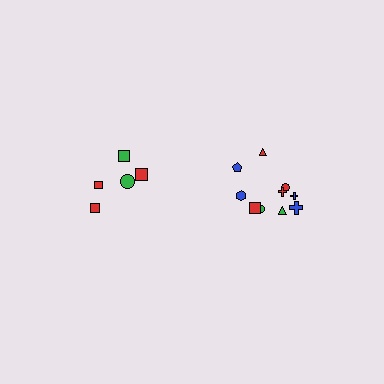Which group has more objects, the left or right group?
The right group.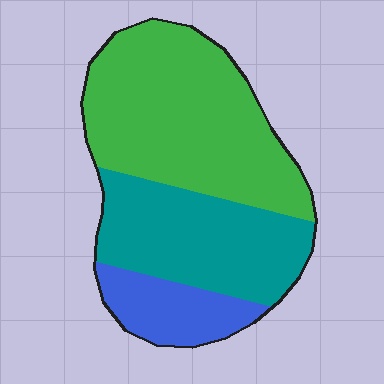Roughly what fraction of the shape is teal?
Teal covers around 35% of the shape.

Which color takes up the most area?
Green, at roughly 50%.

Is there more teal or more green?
Green.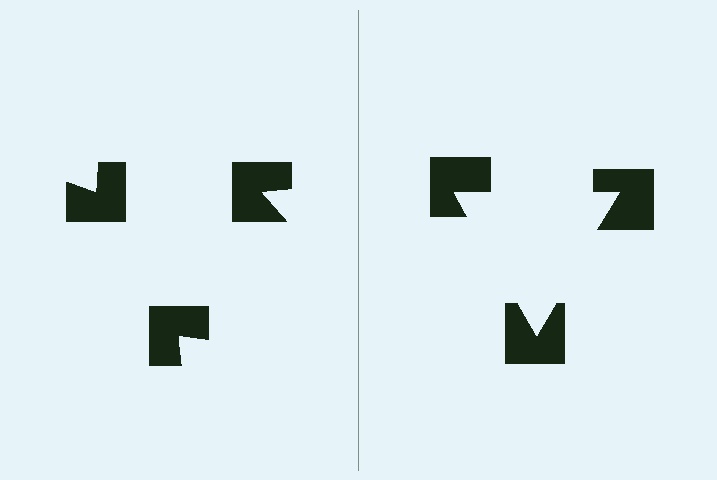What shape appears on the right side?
An illusory triangle.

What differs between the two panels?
The notched squares are positioned identically on both sides; only the wedge orientations differ. On the right they align to a triangle; on the left they are misaligned.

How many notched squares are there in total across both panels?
6 — 3 on each side.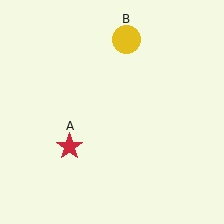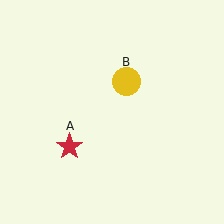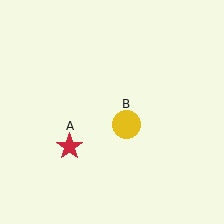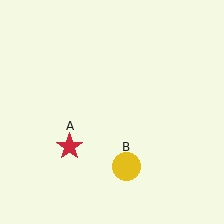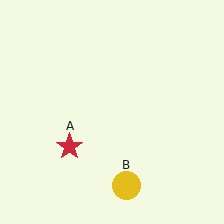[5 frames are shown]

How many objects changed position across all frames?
1 object changed position: yellow circle (object B).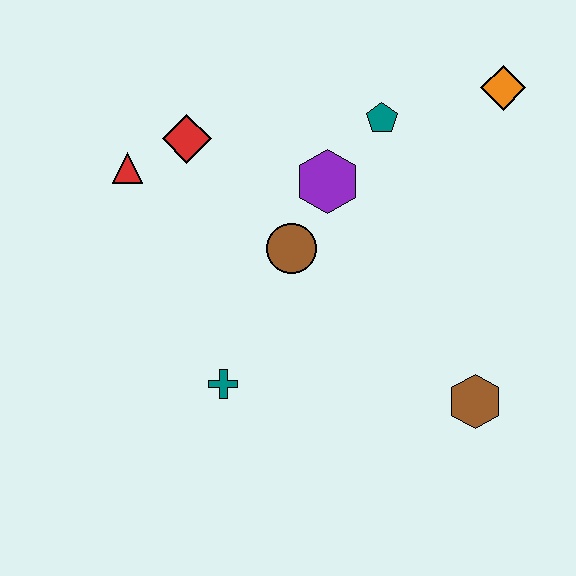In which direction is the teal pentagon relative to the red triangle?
The teal pentagon is to the right of the red triangle.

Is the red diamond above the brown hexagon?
Yes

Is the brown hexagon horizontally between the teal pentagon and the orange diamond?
Yes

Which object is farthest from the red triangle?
The brown hexagon is farthest from the red triangle.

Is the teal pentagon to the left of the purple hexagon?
No